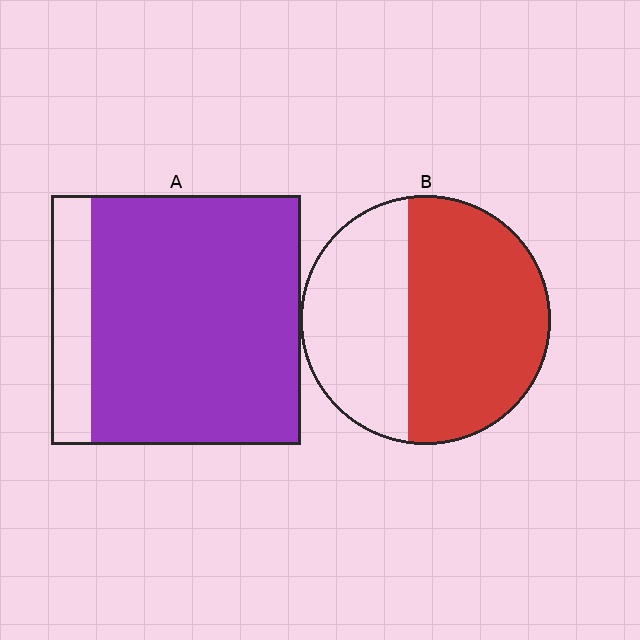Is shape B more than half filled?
Yes.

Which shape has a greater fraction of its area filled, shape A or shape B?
Shape A.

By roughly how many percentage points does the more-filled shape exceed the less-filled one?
By roughly 25 percentage points (A over B).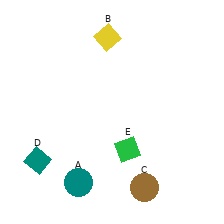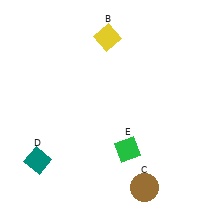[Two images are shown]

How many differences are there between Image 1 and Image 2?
There is 1 difference between the two images.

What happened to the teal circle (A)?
The teal circle (A) was removed in Image 2. It was in the bottom-left area of Image 1.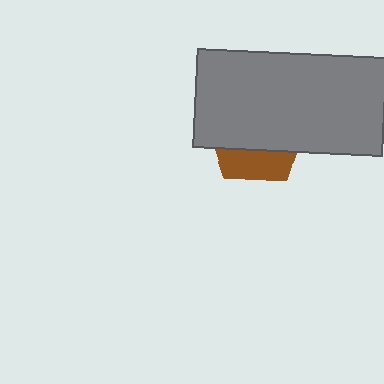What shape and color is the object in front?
The object in front is a gray rectangle.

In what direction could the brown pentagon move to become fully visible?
The brown pentagon could move down. That would shift it out from behind the gray rectangle entirely.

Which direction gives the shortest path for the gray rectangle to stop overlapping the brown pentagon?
Moving up gives the shortest separation.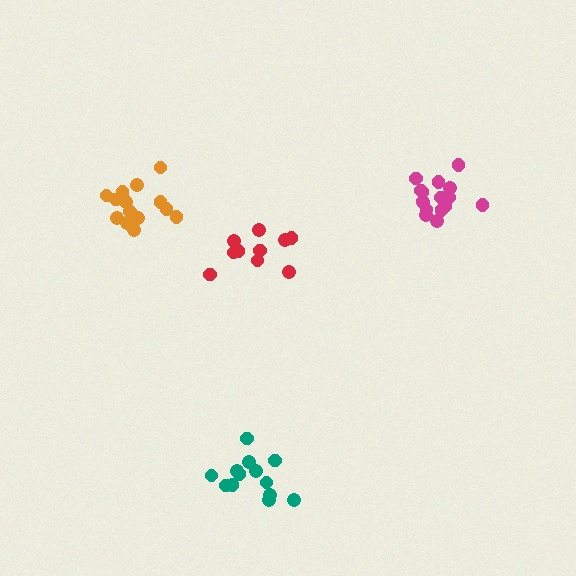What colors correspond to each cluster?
The clusters are colored: magenta, teal, orange, red.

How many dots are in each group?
Group 1: 16 dots, Group 2: 13 dots, Group 3: 15 dots, Group 4: 10 dots (54 total).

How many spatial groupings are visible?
There are 4 spatial groupings.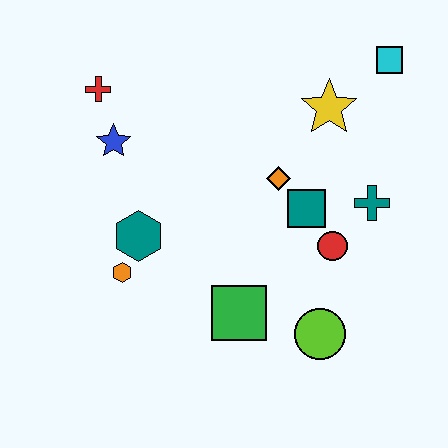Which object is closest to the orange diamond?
The teal square is closest to the orange diamond.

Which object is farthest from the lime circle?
The red cross is farthest from the lime circle.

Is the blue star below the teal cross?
No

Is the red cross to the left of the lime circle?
Yes